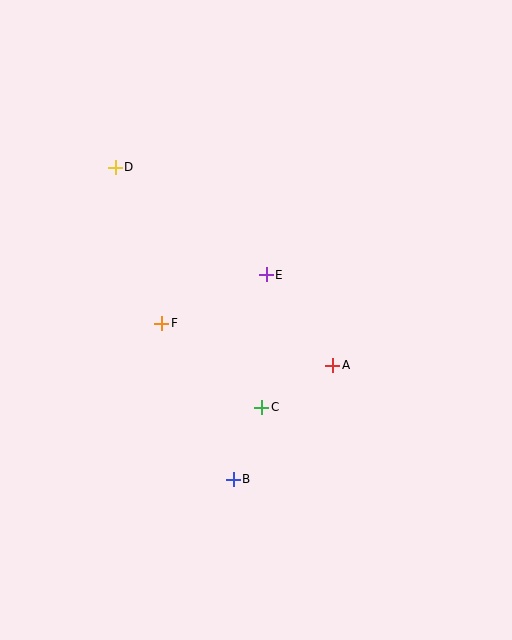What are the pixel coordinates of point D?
Point D is at (115, 167).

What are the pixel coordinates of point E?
Point E is at (266, 275).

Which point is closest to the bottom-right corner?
Point B is closest to the bottom-right corner.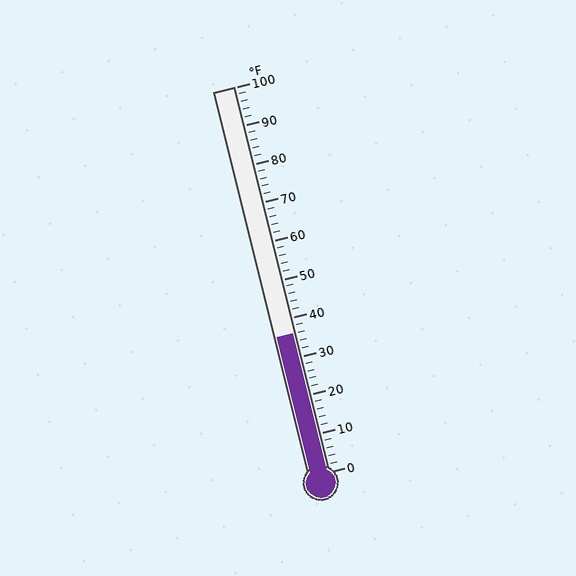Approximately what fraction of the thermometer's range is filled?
The thermometer is filled to approximately 35% of its range.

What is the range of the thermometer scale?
The thermometer scale ranges from 0°F to 100°F.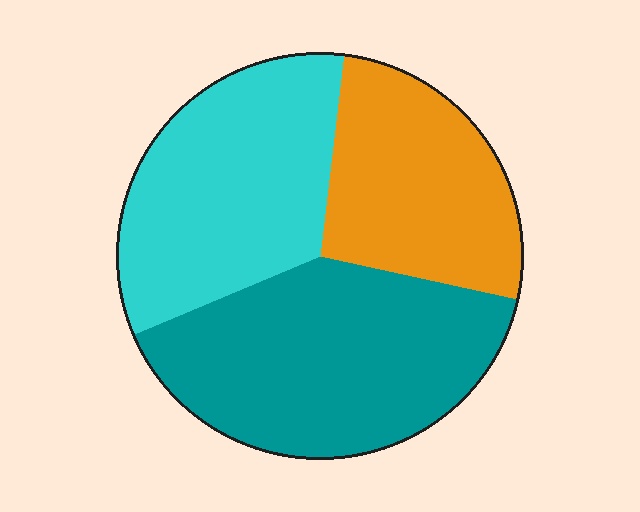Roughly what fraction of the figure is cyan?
Cyan covers about 35% of the figure.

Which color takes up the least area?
Orange, at roughly 25%.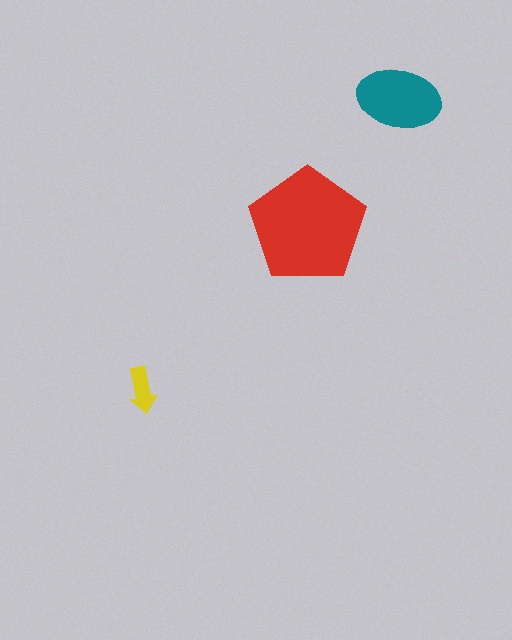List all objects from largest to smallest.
The red pentagon, the teal ellipse, the yellow arrow.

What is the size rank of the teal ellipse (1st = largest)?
2nd.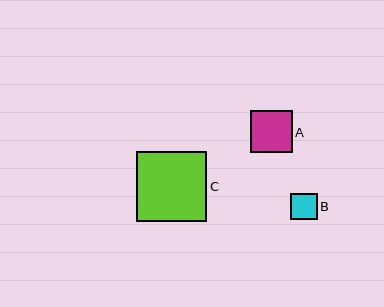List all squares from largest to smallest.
From largest to smallest: C, A, B.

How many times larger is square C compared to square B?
Square C is approximately 2.7 times the size of square B.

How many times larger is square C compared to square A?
Square C is approximately 1.7 times the size of square A.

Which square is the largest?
Square C is the largest with a size of approximately 70 pixels.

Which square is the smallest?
Square B is the smallest with a size of approximately 26 pixels.